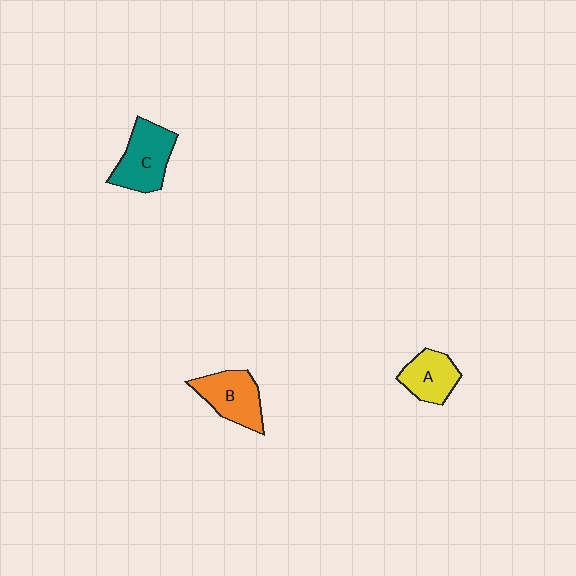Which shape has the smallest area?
Shape A (yellow).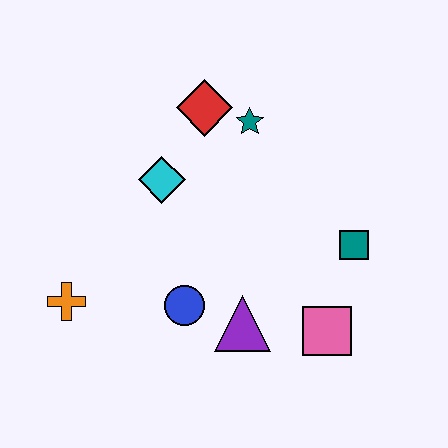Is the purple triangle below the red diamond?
Yes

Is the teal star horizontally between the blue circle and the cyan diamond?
No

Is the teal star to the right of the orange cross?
Yes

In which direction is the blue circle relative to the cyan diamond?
The blue circle is below the cyan diamond.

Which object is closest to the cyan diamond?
The red diamond is closest to the cyan diamond.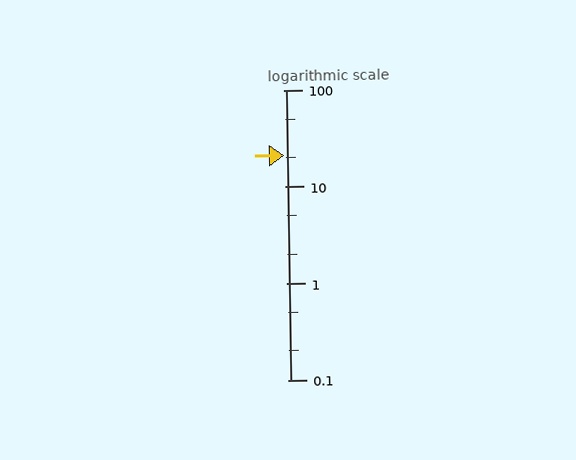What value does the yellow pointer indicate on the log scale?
The pointer indicates approximately 21.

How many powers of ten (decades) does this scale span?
The scale spans 3 decades, from 0.1 to 100.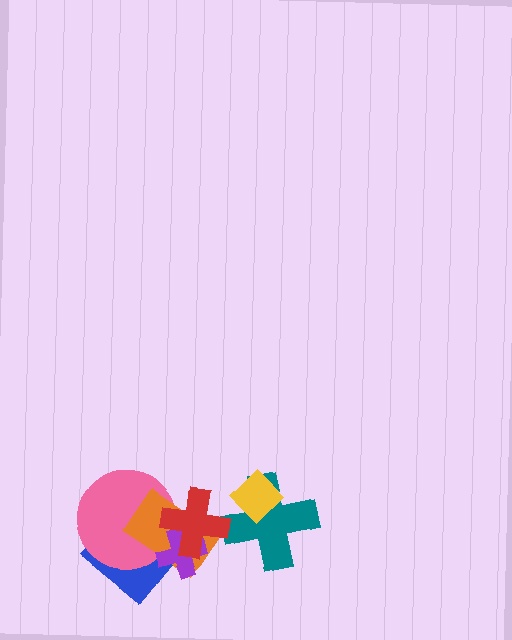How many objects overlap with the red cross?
4 objects overlap with the red cross.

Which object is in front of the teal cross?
The yellow diamond is in front of the teal cross.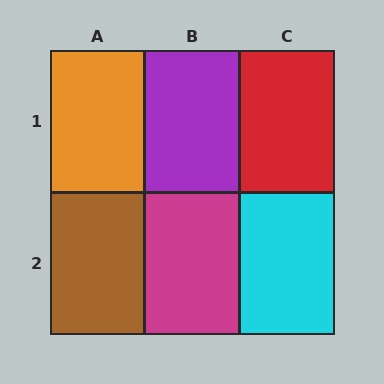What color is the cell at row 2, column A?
Brown.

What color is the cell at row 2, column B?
Magenta.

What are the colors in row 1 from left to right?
Orange, purple, red.